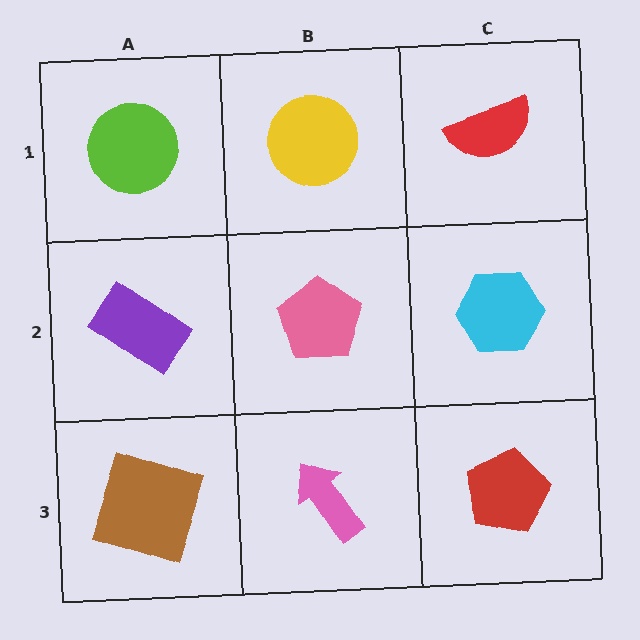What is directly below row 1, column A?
A purple rectangle.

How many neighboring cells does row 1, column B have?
3.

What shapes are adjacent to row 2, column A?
A lime circle (row 1, column A), a brown square (row 3, column A), a pink pentagon (row 2, column B).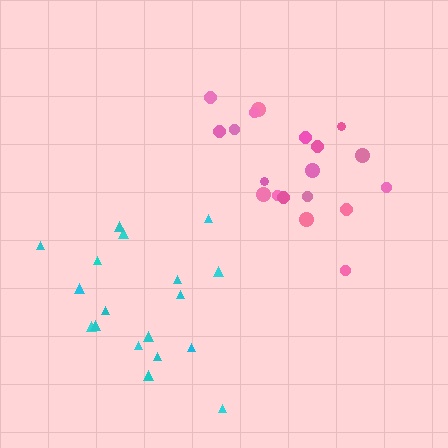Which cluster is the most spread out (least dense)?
Pink.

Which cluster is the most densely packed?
Cyan.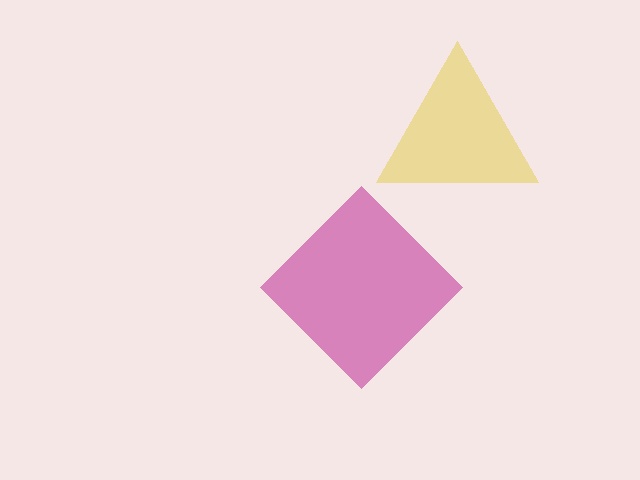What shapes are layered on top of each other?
The layered shapes are: a yellow triangle, a magenta diamond.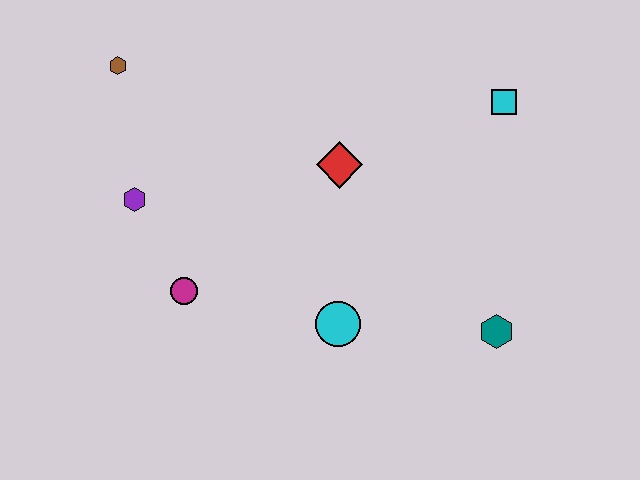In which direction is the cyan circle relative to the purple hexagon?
The cyan circle is to the right of the purple hexagon.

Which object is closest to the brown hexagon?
The purple hexagon is closest to the brown hexagon.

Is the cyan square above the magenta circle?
Yes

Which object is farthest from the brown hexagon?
The teal hexagon is farthest from the brown hexagon.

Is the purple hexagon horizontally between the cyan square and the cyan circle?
No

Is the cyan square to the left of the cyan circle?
No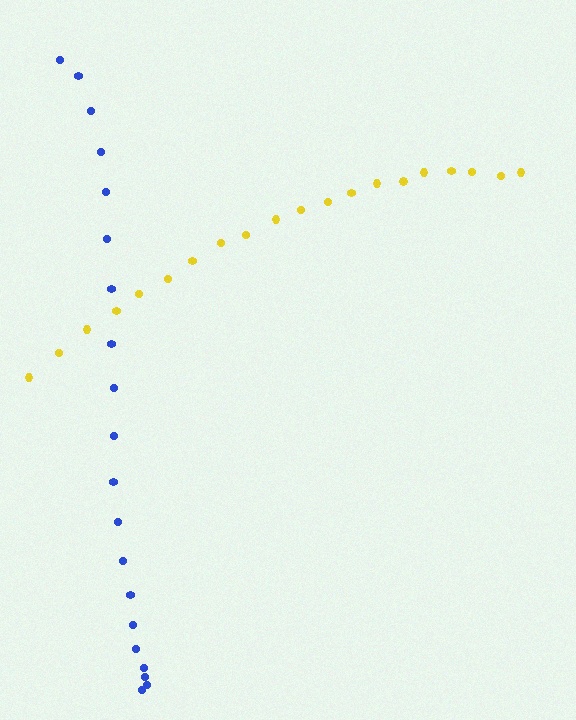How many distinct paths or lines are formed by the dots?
There are 2 distinct paths.